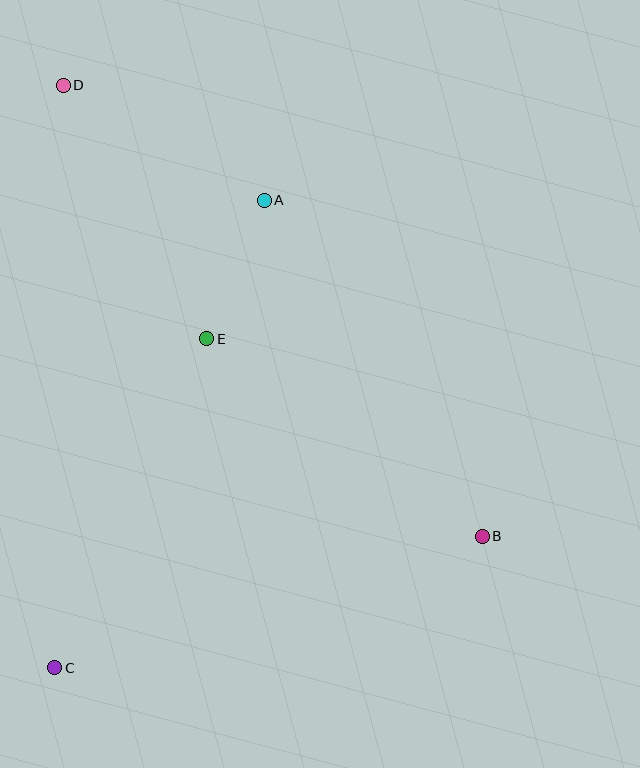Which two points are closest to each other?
Points A and E are closest to each other.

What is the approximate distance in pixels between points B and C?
The distance between B and C is approximately 447 pixels.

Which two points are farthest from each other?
Points B and D are farthest from each other.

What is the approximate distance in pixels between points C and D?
The distance between C and D is approximately 583 pixels.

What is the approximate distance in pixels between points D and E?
The distance between D and E is approximately 292 pixels.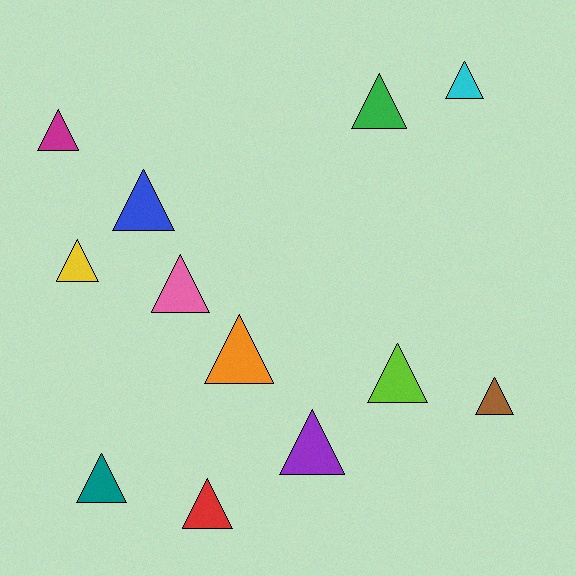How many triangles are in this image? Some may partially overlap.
There are 12 triangles.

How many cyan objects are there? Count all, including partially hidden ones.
There is 1 cyan object.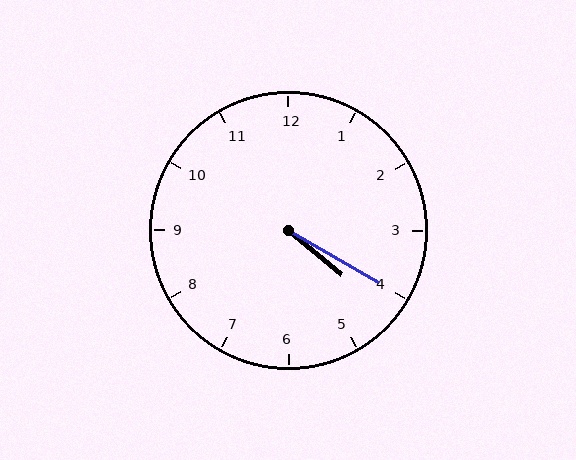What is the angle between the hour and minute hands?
Approximately 10 degrees.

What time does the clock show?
4:20.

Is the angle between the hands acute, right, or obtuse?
It is acute.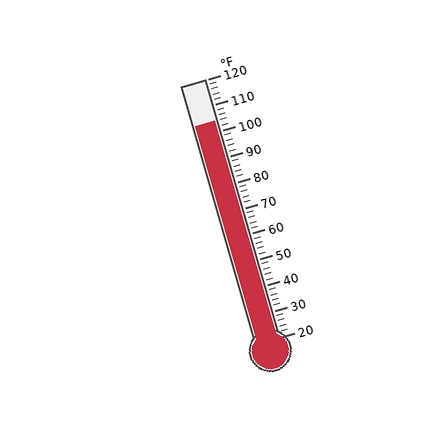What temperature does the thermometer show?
The thermometer shows approximately 104°F.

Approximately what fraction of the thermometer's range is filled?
The thermometer is filled to approximately 85% of its range.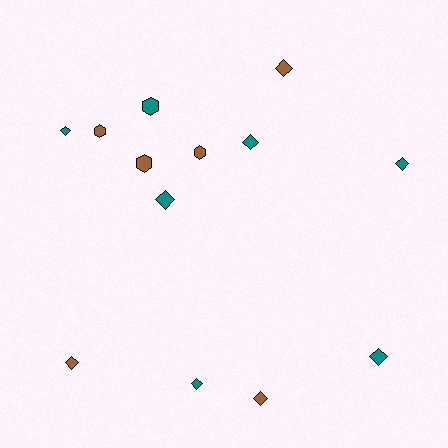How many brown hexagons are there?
There are 3 brown hexagons.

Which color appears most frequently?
Teal, with 7 objects.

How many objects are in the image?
There are 13 objects.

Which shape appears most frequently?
Diamond, with 9 objects.